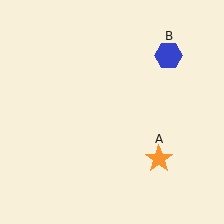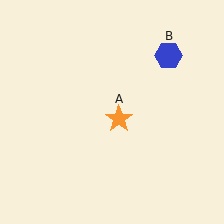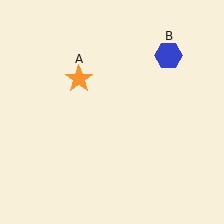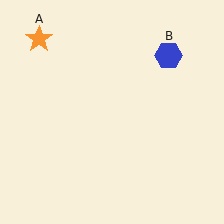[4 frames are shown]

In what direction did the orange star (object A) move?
The orange star (object A) moved up and to the left.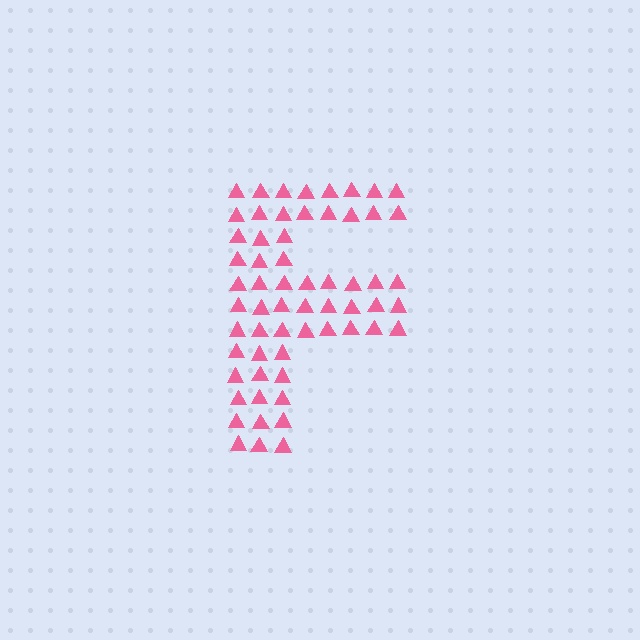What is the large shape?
The large shape is the letter F.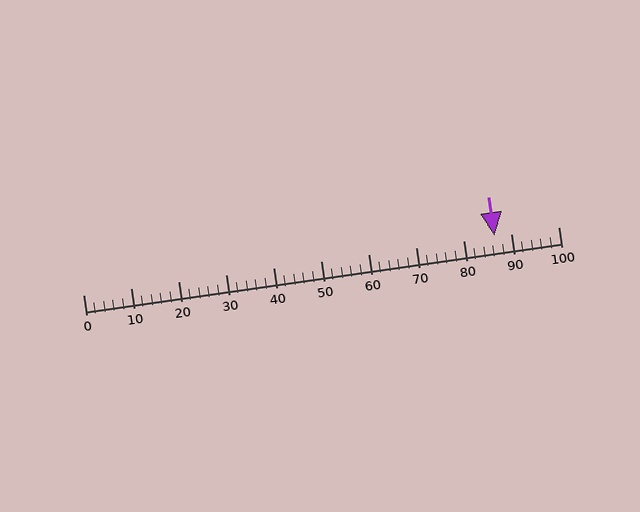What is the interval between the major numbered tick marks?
The major tick marks are spaced 10 units apart.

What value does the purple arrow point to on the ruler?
The purple arrow points to approximately 87.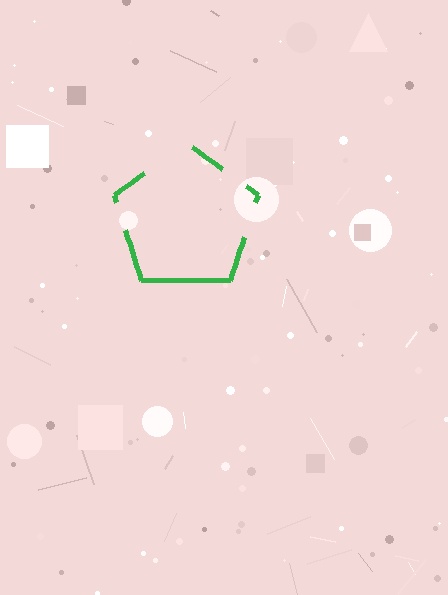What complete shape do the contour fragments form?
The contour fragments form a pentagon.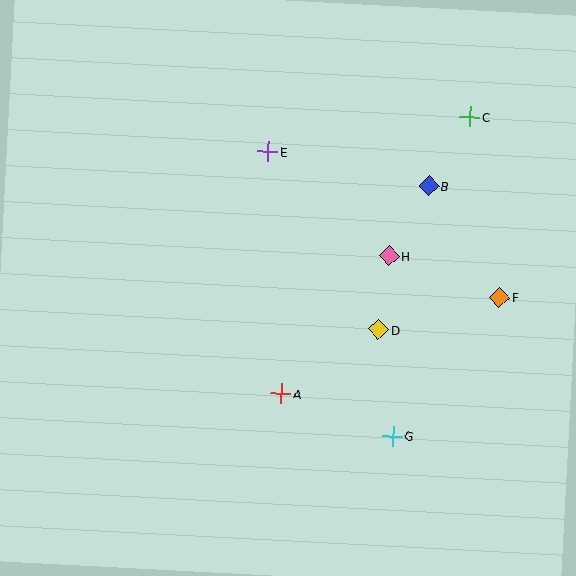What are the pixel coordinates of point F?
Point F is at (500, 297).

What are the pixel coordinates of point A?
Point A is at (281, 393).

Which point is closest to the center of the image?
Point D at (378, 330) is closest to the center.